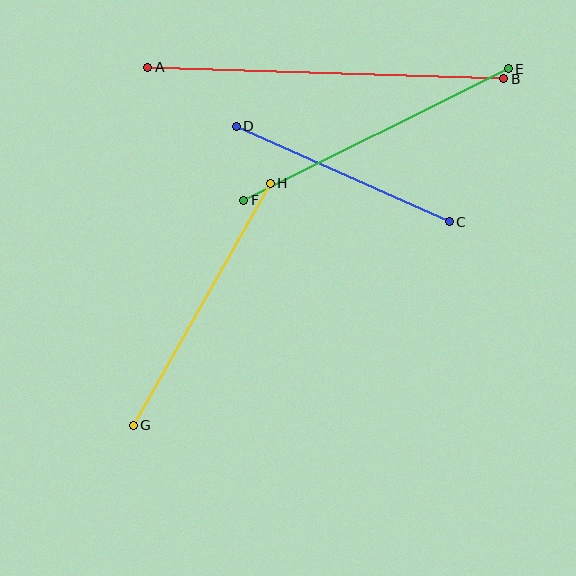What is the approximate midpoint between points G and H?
The midpoint is at approximately (202, 304) pixels.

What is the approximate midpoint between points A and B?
The midpoint is at approximately (326, 73) pixels.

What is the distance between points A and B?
The distance is approximately 356 pixels.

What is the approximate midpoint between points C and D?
The midpoint is at approximately (343, 174) pixels.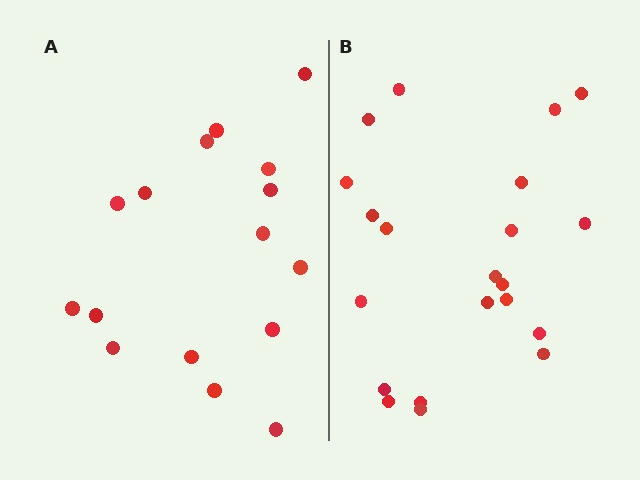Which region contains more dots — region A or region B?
Region B (the right region) has more dots.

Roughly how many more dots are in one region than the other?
Region B has about 5 more dots than region A.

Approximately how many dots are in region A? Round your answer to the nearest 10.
About 20 dots. (The exact count is 16, which rounds to 20.)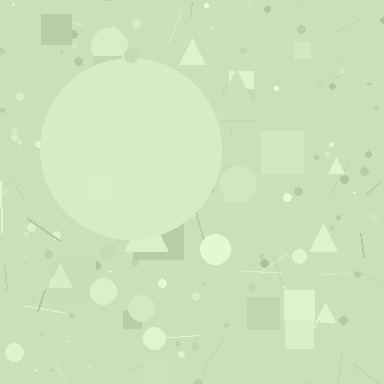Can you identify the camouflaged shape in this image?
The camouflaged shape is a circle.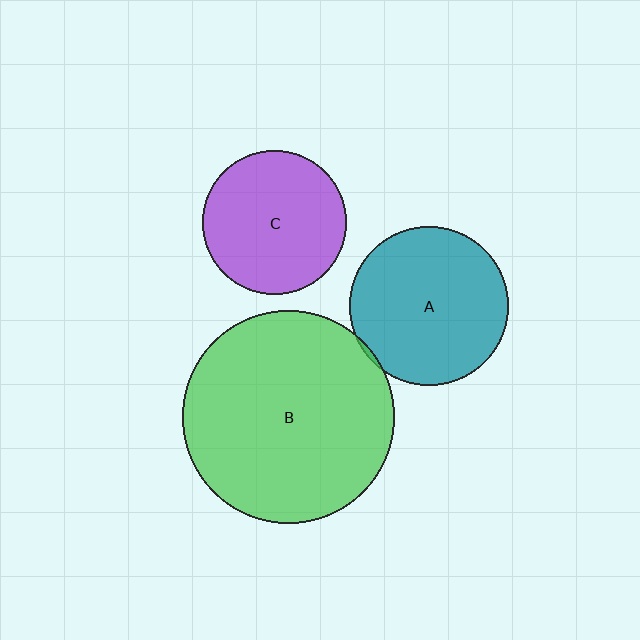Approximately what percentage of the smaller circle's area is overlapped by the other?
Approximately 5%.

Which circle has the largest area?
Circle B (green).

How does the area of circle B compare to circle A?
Approximately 1.8 times.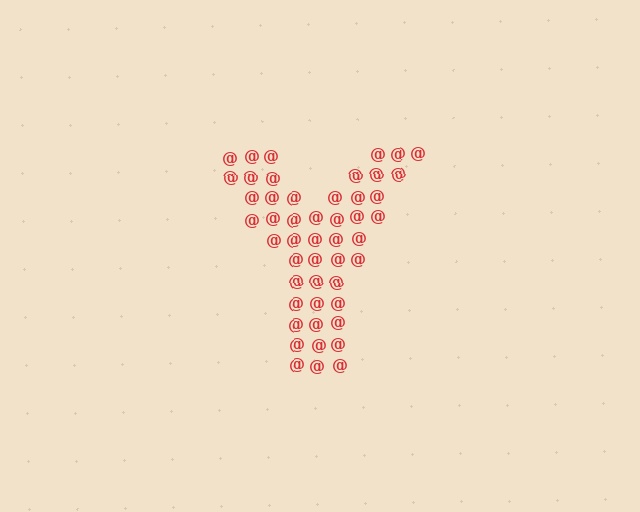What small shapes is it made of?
It is made of small at signs.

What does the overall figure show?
The overall figure shows the letter Y.